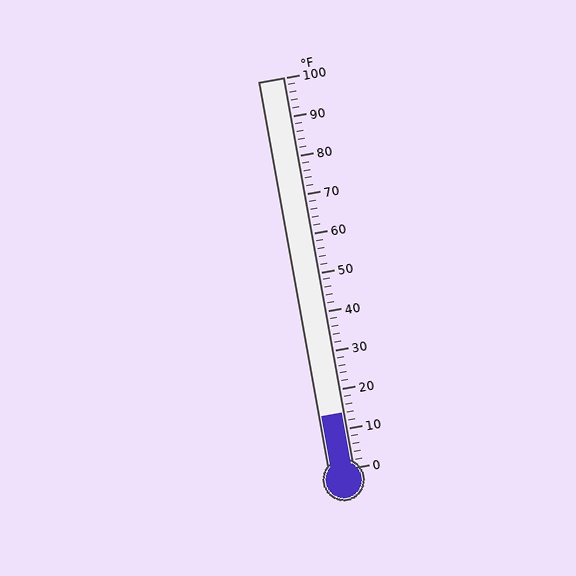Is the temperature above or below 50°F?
The temperature is below 50°F.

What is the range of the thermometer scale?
The thermometer scale ranges from 0°F to 100°F.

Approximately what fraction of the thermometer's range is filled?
The thermometer is filled to approximately 15% of its range.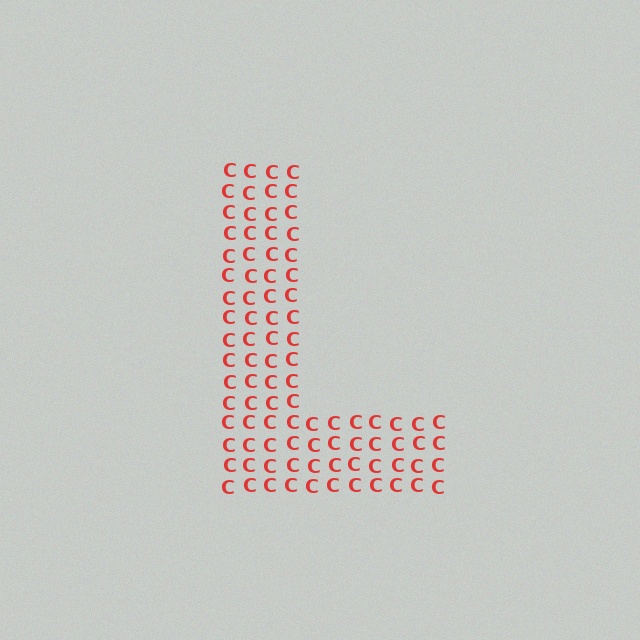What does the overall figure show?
The overall figure shows the letter L.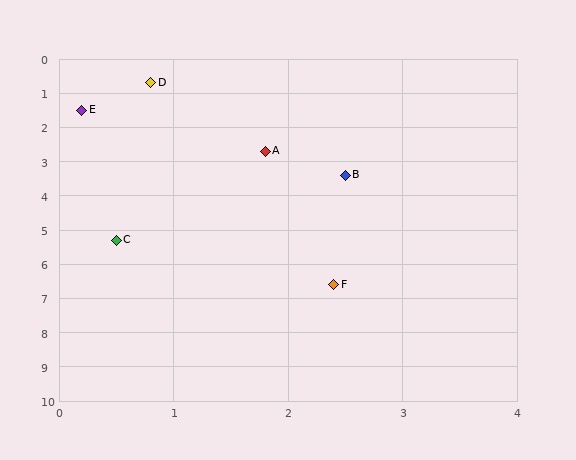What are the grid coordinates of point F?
Point F is at approximately (2.4, 6.6).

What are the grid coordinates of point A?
Point A is at approximately (1.8, 2.7).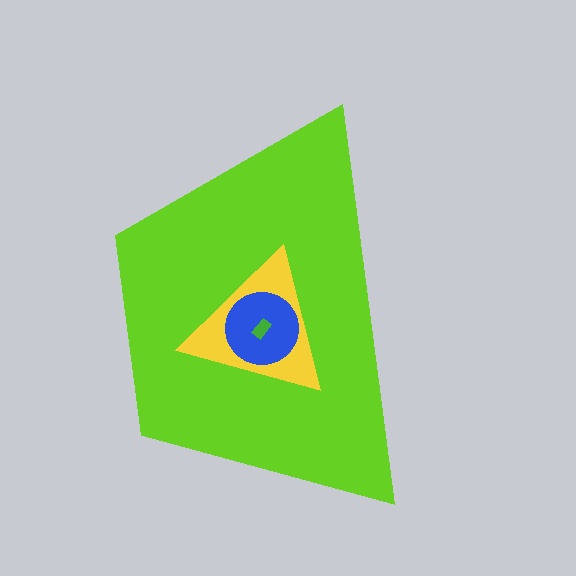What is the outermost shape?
The lime trapezoid.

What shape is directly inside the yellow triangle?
The blue circle.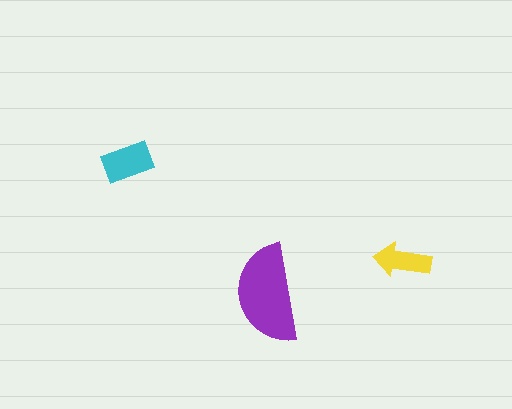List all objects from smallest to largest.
The yellow arrow, the cyan rectangle, the purple semicircle.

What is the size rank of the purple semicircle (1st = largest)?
1st.